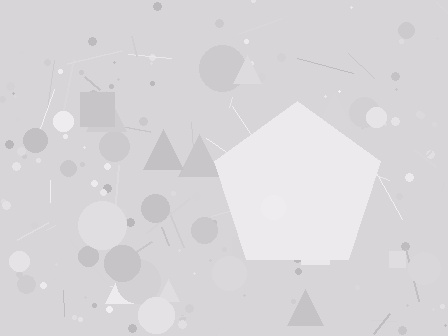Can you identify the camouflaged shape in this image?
The camouflaged shape is a pentagon.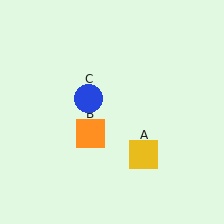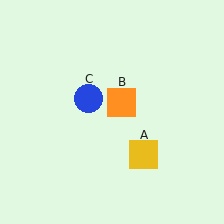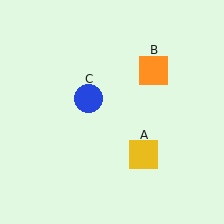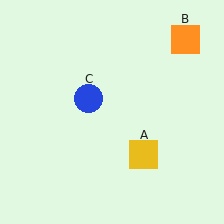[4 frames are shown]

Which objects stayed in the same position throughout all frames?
Yellow square (object A) and blue circle (object C) remained stationary.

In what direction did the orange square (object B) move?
The orange square (object B) moved up and to the right.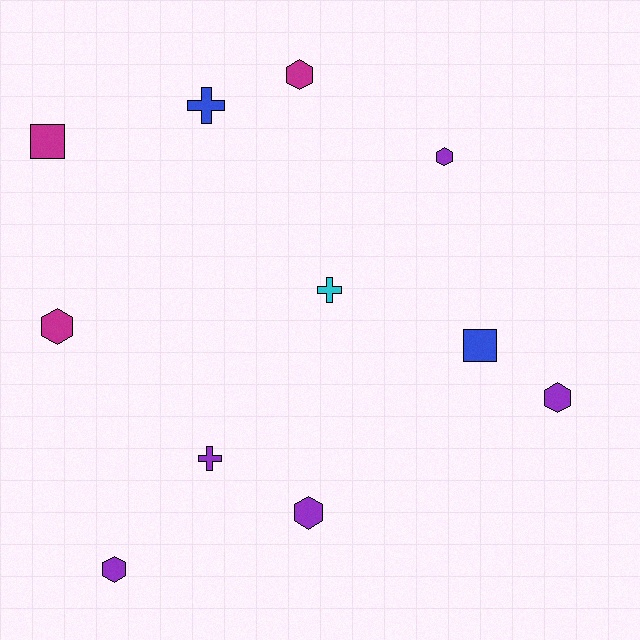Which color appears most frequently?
Purple, with 5 objects.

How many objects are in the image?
There are 11 objects.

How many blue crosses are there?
There is 1 blue cross.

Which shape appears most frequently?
Hexagon, with 6 objects.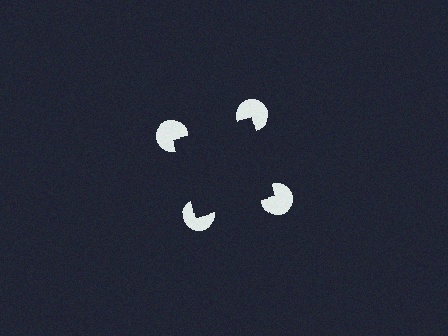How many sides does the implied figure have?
4 sides.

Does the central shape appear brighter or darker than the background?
It typically appears slightly darker than the background, even though no actual brightness change is drawn.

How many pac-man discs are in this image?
There are 4 — one at each vertex of the illusory square.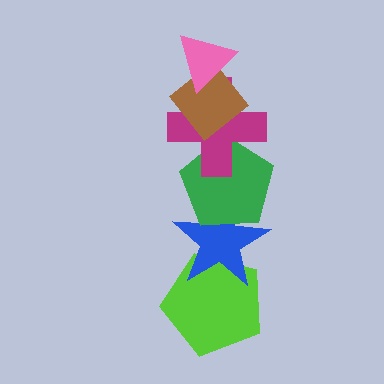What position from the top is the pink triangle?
The pink triangle is 1st from the top.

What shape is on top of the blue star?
The green pentagon is on top of the blue star.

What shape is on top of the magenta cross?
The brown diamond is on top of the magenta cross.